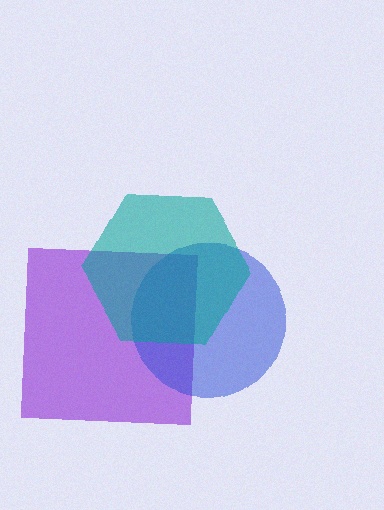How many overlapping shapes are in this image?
There are 3 overlapping shapes in the image.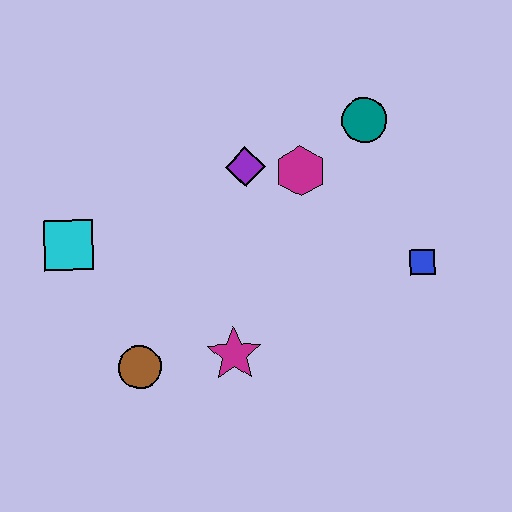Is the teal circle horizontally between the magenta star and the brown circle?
No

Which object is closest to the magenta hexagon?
The purple diamond is closest to the magenta hexagon.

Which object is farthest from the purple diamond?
The brown circle is farthest from the purple diamond.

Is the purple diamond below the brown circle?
No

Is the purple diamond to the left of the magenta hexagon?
Yes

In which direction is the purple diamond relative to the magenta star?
The purple diamond is above the magenta star.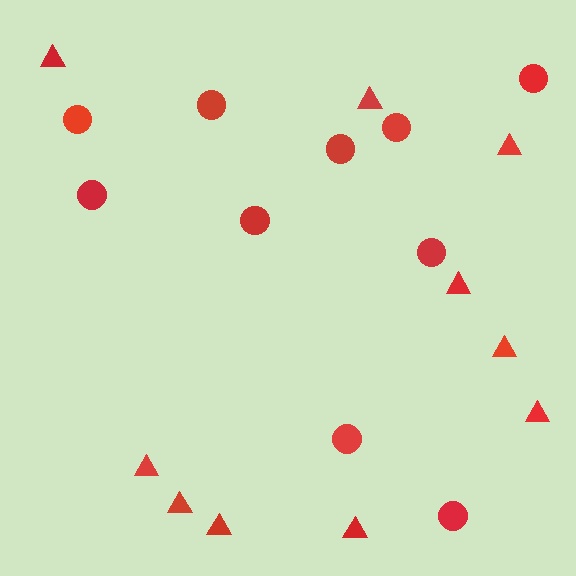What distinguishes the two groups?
There are 2 groups: one group of triangles (10) and one group of circles (10).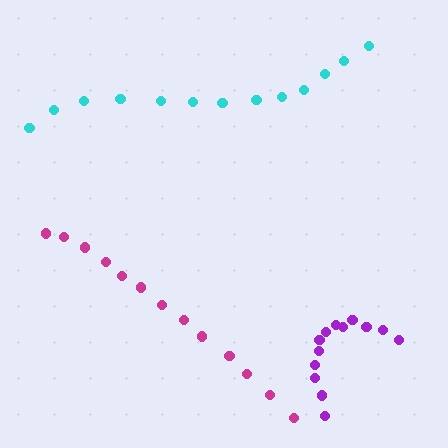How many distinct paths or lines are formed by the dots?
There are 3 distinct paths.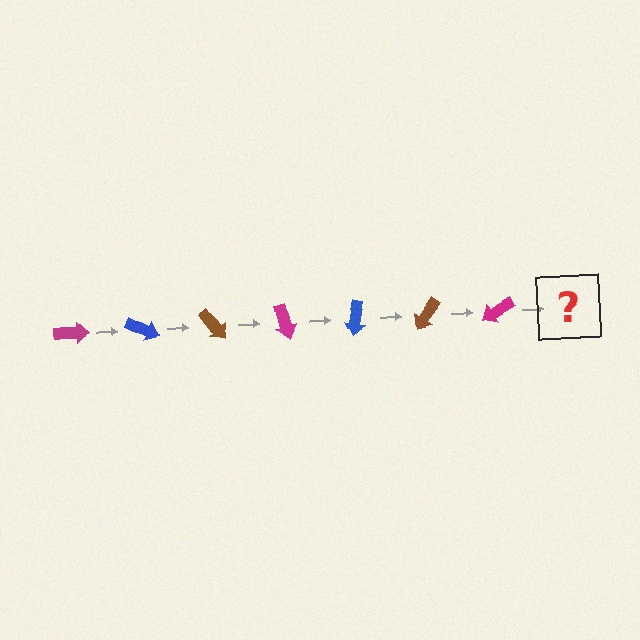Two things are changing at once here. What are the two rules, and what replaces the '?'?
The two rules are that it rotates 25 degrees each step and the color cycles through magenta, blue, and brown. The '?' should be a blue arrow, rotated 175 degrees from the start.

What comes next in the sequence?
The next element should be a blue arrow, rotated 175 degrees from the start.